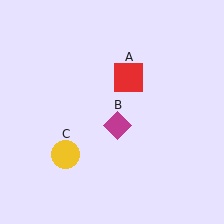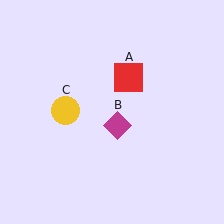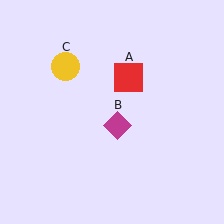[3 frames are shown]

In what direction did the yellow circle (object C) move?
The yellow circle (object C) moved up.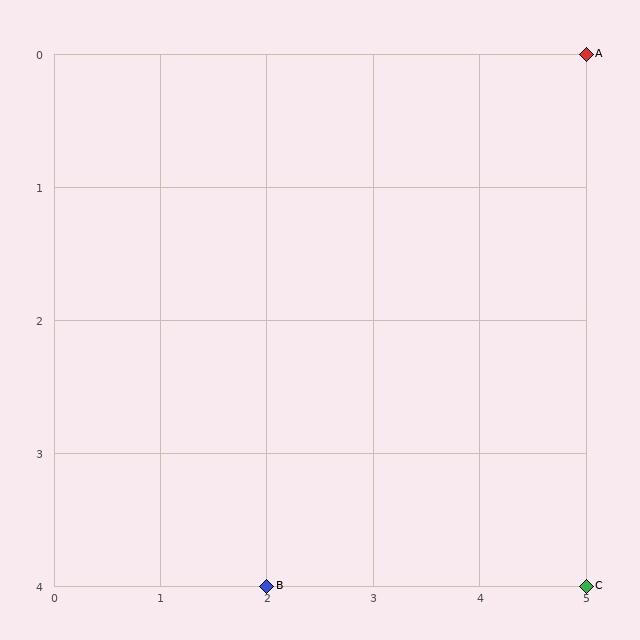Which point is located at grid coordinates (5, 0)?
Point A is at (5, 0).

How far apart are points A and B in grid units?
Points A and B are 3 columns and 4 rows apart (about 5.0 grid units diagonally).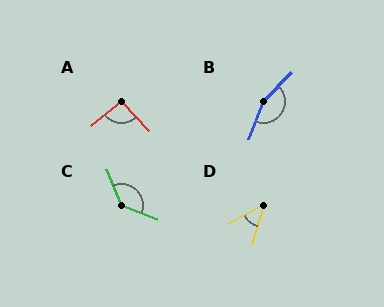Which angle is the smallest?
D, at approximately 45 degrees.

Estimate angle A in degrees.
Approximately 95 degrees.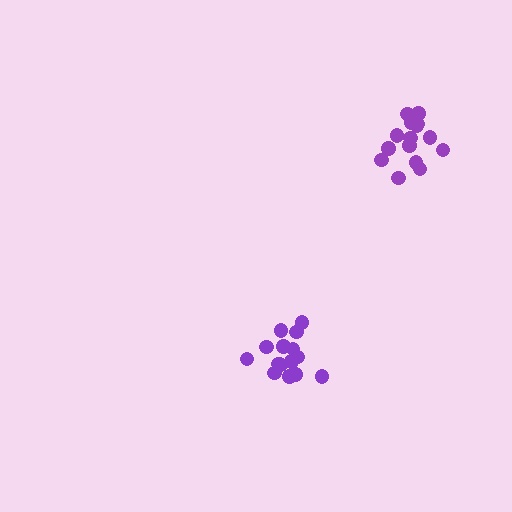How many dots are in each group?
Group 1: 16 dots, Group 2: 16 dots (32 total).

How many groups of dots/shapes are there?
There are 2 groups.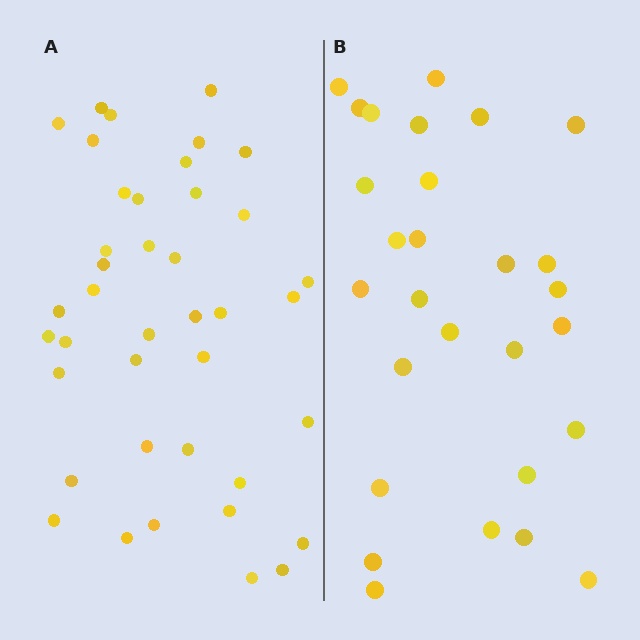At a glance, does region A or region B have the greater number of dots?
Region A (the left region) has more dots.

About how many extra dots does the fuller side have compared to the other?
Region A has roughly 12 or so more dots than region B.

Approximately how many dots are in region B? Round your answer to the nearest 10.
About 30 dots. (The exact count is 28, which rounds to 30.)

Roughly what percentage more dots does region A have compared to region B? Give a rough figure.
About 45% more.